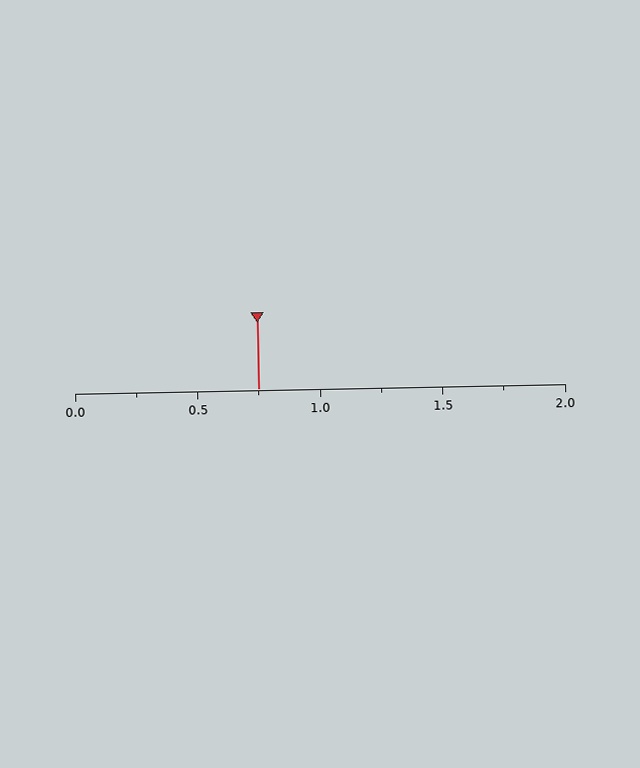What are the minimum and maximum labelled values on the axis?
The axis runs from 0.0 to 2.0.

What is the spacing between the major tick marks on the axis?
The major ticks are spaced 0.5 apart.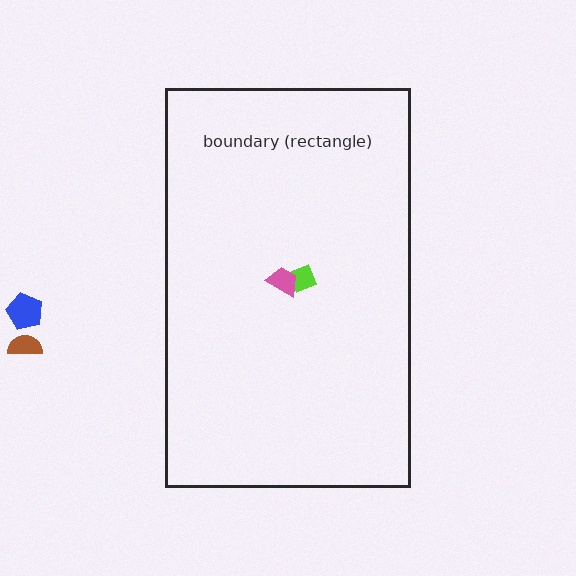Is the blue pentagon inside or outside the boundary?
Outside.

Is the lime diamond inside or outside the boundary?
Inside.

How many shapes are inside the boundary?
2 inside, 2 outside.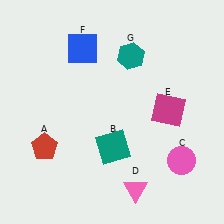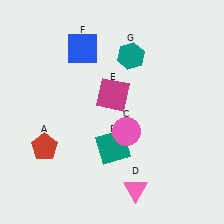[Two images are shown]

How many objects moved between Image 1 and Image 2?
2 objects moved between the two images.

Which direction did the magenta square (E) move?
The magenta square (E) moved left.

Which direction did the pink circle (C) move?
The pink circle (C) moved left.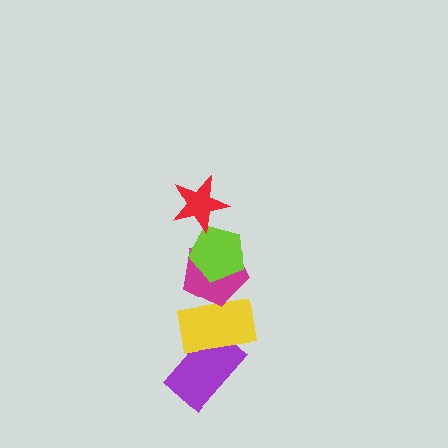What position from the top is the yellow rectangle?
The yellow rectangle is 4th from the top.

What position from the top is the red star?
The red star is 1st from the top.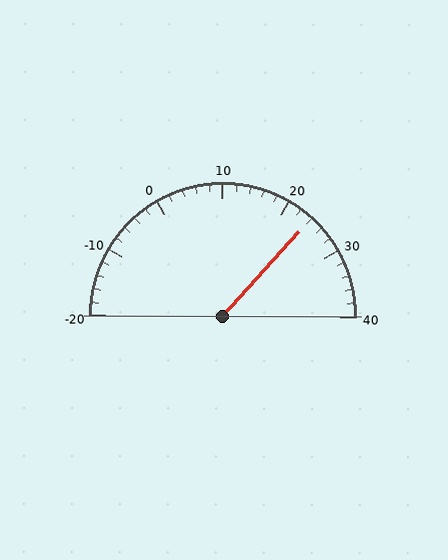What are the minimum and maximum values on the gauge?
The gauge ranges from -20 to 40.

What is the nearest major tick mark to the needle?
The nearest major tick mark is 20.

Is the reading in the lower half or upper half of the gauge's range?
The reading is in the upper half of the range (-20 to 40).